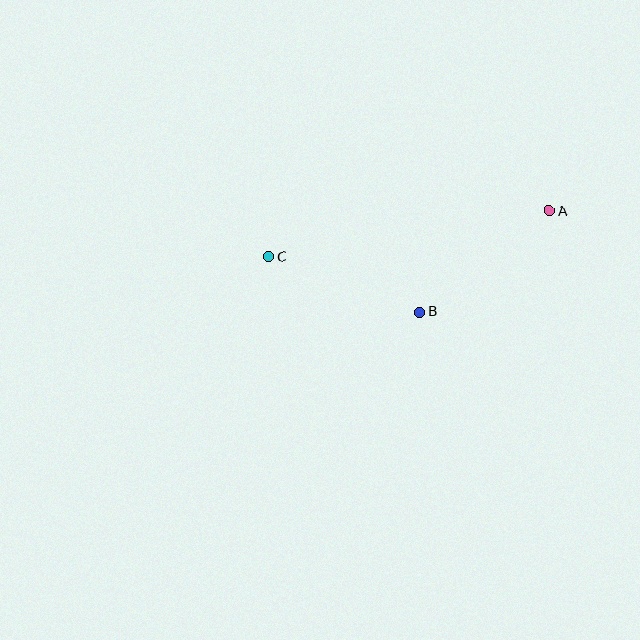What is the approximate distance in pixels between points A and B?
The distance between A and B is approximately 164 pixels.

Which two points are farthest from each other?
Points A and C are farthest from each other.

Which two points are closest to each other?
Points B and C are closest to each other.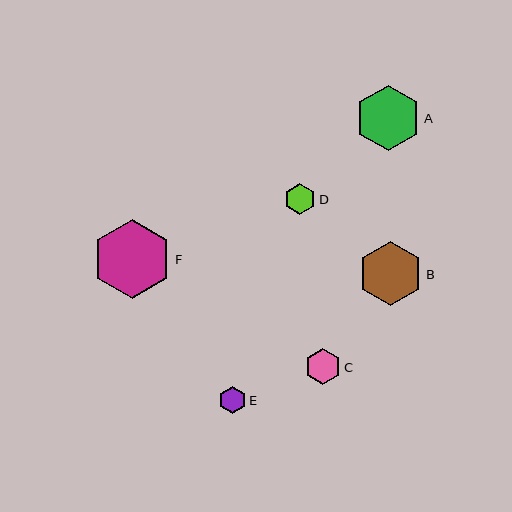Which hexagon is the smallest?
Hexagon E is the smallest with a size of approximately 27 pixels.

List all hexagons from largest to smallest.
From largest to smallest: F, A, B, C, D, E.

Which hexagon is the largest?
Hexagon F is the largest with a size of approximately 80 pixels.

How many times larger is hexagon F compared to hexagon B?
Hexagon F is approximately 1.2 times the size of hexagon B.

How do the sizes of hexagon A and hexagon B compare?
Hexagon A and hexagon B are approximately the same size.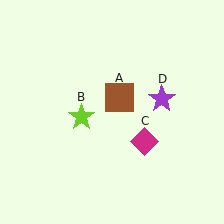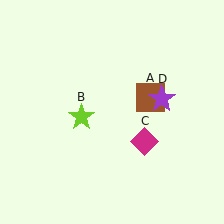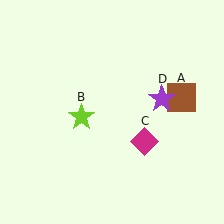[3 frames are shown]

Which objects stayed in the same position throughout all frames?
Lime star (object B) and magenta diamond (object C) and purple star (object D) remained stationary.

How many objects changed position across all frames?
1 object changed position: brown square (object A).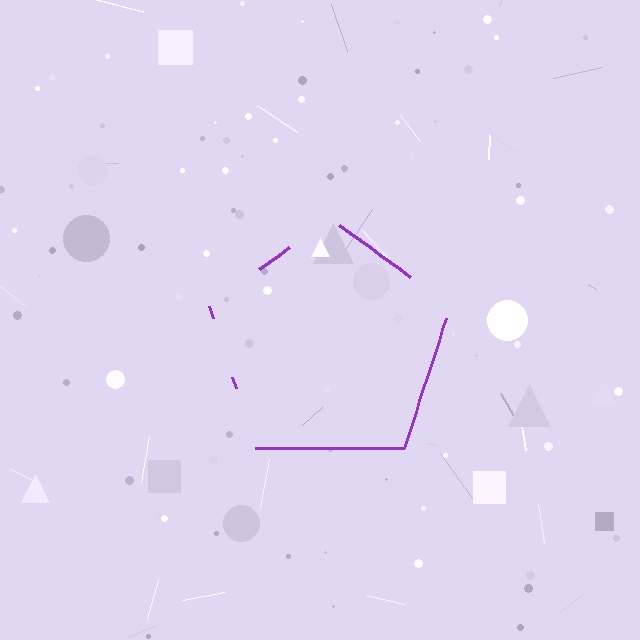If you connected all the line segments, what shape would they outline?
They would outline a pentagon.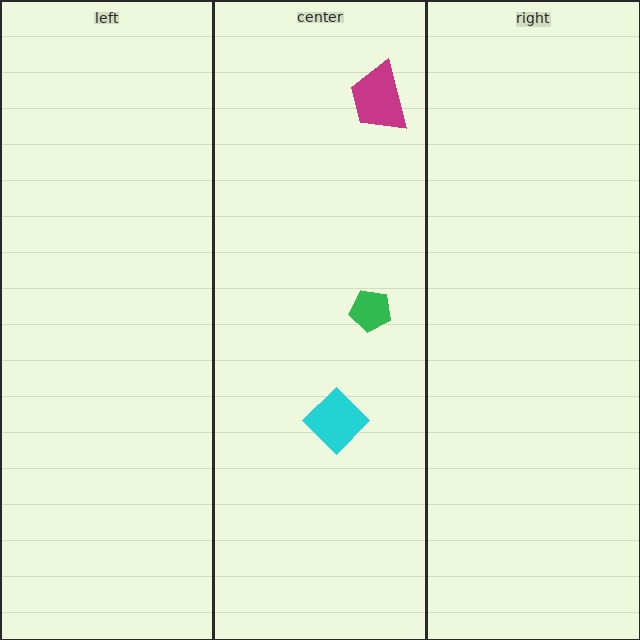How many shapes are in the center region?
3.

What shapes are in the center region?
The green pentagon, the cyan diamond, the magenta trapezoid.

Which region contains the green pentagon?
The center region.